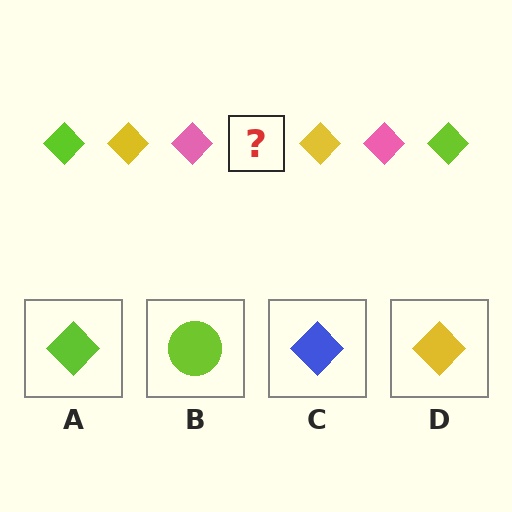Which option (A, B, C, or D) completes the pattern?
A.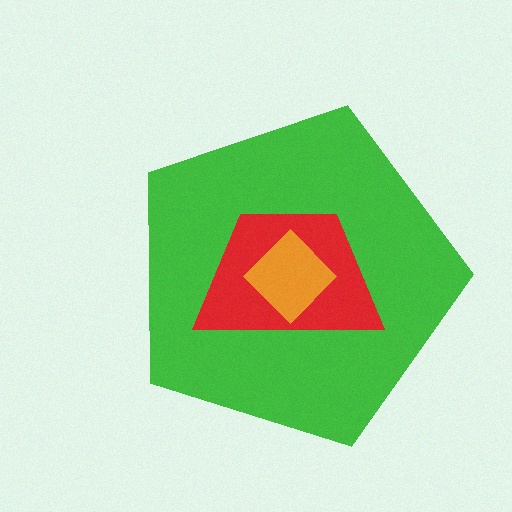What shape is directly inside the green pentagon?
The red trapezoid.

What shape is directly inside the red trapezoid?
The orange diamond.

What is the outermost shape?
The green pentagon.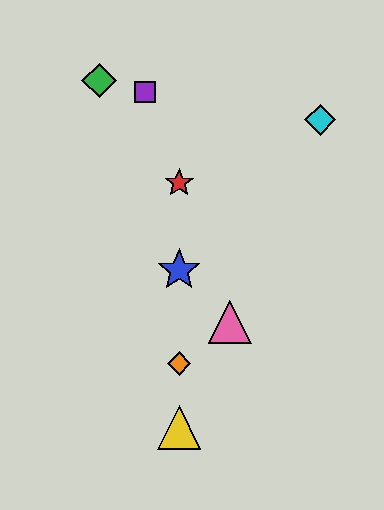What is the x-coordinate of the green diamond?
The green diamond is at x≈99.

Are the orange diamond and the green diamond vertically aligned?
No, the orange diamond is at x≈179 and the green diamond is at x≈99.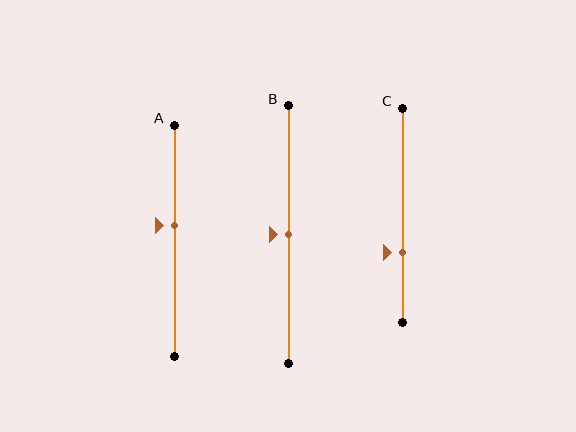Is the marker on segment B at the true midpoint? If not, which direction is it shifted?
Yes, the marker on segment B is at the true midpoint.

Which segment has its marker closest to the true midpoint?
Segment B has its marker closest to the true midpoint.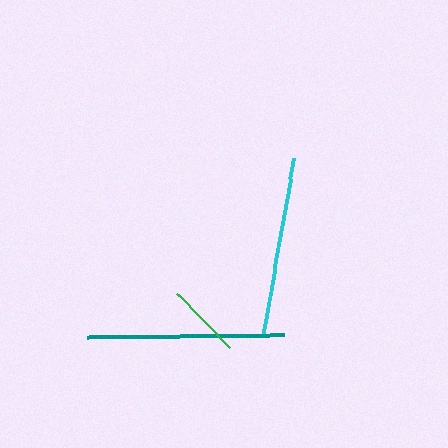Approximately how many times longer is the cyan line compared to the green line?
The cyan line is approximately 2.4 times the length of the green line.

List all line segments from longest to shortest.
From longest to shortest: teal, cyan, green.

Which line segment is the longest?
The teal line is the longest at approximately 197 pixels.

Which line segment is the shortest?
The green line is the shortest at approximately 76 pixels.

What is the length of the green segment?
The green segment is approximately 76 pixels long.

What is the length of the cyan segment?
The cyan segment is approximately 181 pixels long.